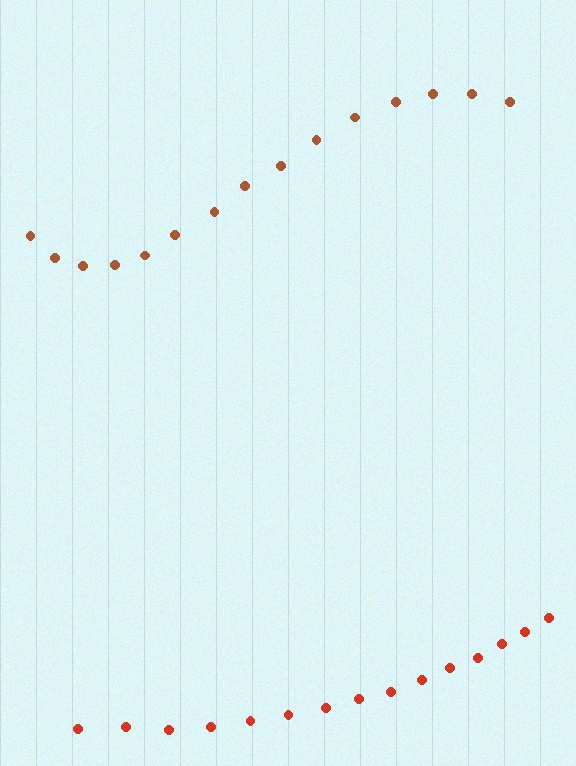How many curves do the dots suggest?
There are 2 distinct paths.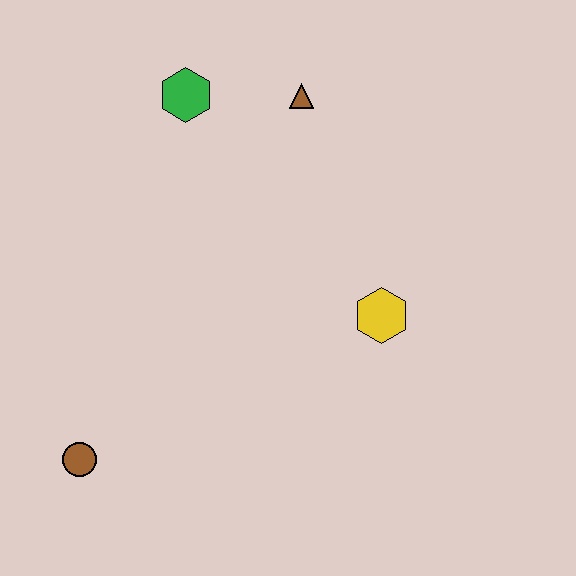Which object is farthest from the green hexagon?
The brown circle is farthest from the green hexagon.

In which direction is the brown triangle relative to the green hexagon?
The brown triangle is to the right of the green hexagon.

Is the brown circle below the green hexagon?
Yes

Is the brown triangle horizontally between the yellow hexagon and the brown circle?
Yes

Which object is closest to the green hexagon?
The brown triangle is closest to the green hexagon.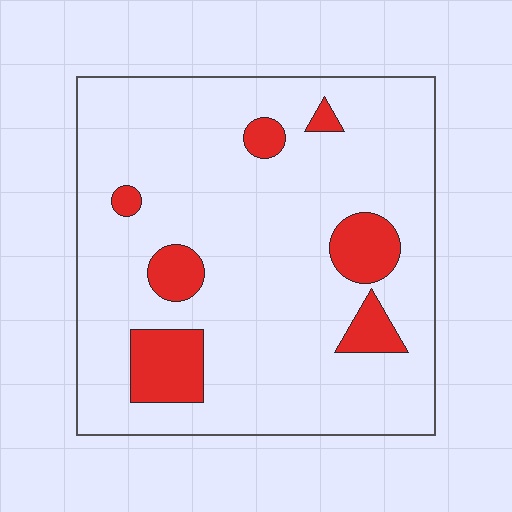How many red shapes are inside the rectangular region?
7.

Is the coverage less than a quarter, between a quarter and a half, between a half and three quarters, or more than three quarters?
Less than a quarter.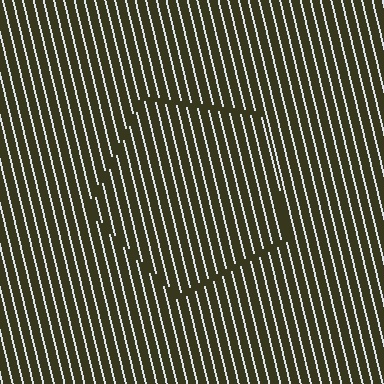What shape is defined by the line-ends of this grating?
An illusory pentagon. The interior of the shape contains the same grating, shifted by half a period — the contour is defined by the phase discontinuity where line-ends from the inner and outer gratings abut.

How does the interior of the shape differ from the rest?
The interior of the shape contains the same grating, shifted by half a period — the contour is defined by the phase discontinuity where line-ends from the inner and outer gratings abut.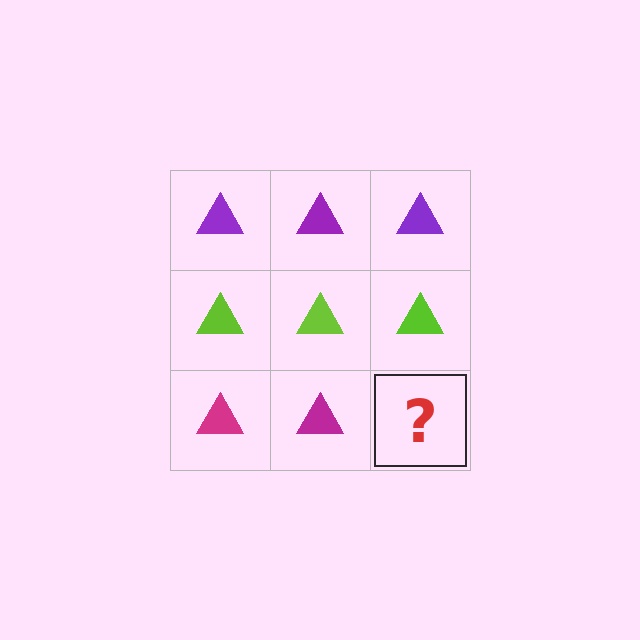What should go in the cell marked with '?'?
The missing cell should contain a magenta triangle.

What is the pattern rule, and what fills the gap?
The rule is that each row has a consistent color. The gap should be filled with a magenta triangle.